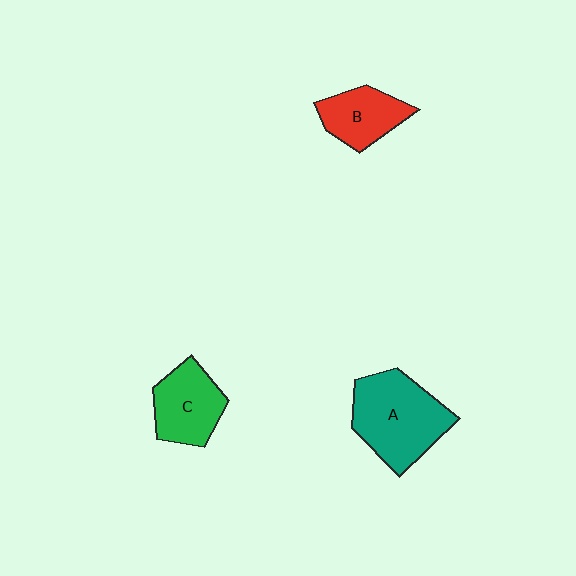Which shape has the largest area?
Shape A (teal).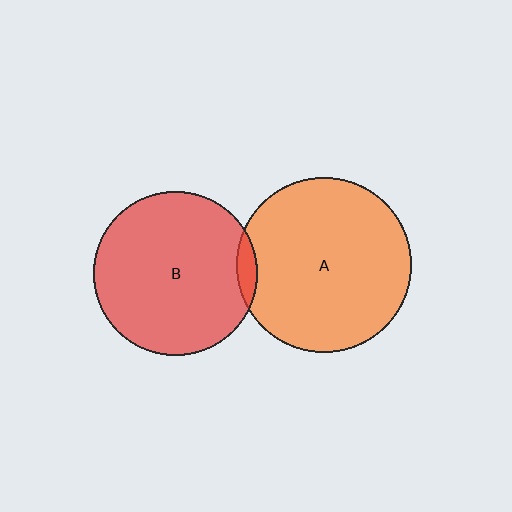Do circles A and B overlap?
Yes.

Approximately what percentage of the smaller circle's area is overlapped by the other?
Approximately 5%.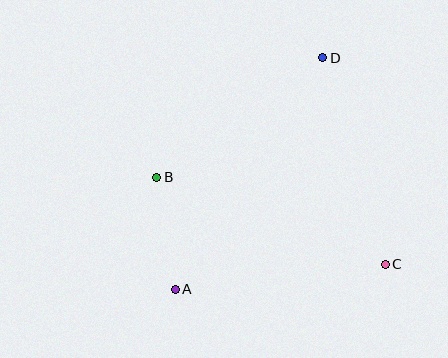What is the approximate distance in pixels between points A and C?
The distance between A and C is approximately 211 pixels.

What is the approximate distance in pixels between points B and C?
The distance between B and C is approximately 245 pixels.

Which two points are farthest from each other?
Points A and D are farthest from each other.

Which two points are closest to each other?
Points A and B are closest to each other.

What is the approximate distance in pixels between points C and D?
The distance between C and D is approximately 216 pixels.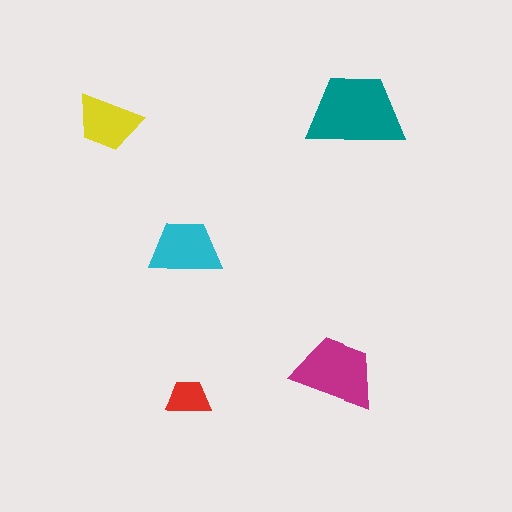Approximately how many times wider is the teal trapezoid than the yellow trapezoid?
About 1.5 times wider.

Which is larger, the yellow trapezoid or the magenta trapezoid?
The magenta one.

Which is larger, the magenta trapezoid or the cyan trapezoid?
The magenta one.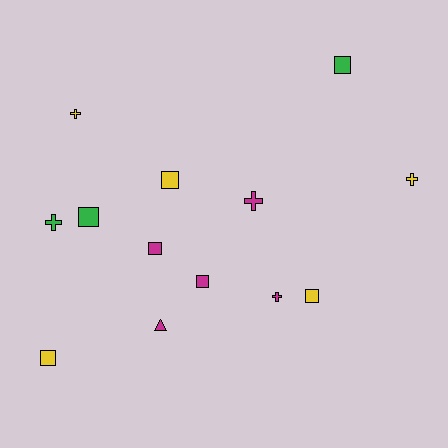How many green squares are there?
There are 2 green squares.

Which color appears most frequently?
Magenta, with 5 objects.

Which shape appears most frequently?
Square, with 7 objects.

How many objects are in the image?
There are 13 objects.